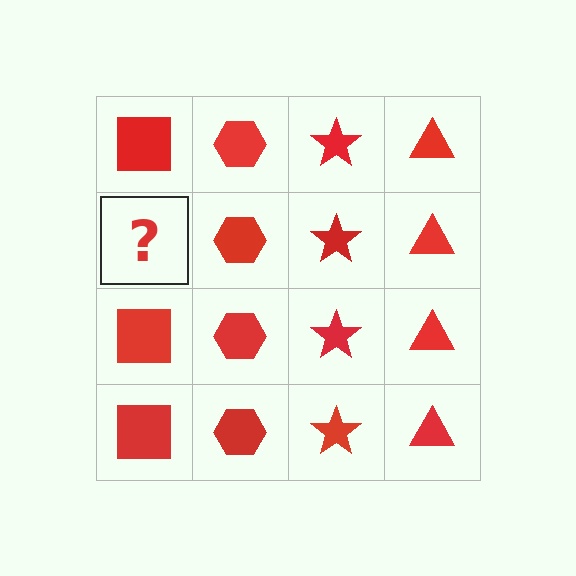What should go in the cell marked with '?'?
The missing cell should contain a red square.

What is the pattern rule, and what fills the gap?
The rule is that each column has a consistent shape. The gap should be filled with a red square.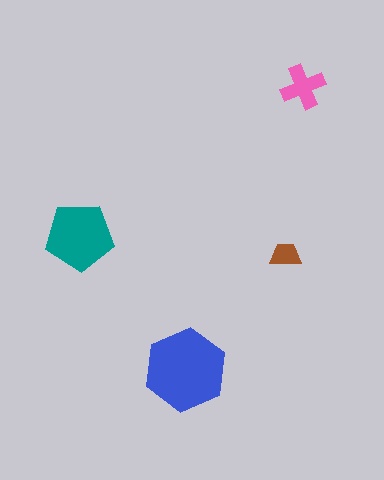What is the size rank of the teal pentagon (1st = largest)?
2nd.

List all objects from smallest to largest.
The brown trapezoid, the pink cross, the teal pentagon, the blue hexagon.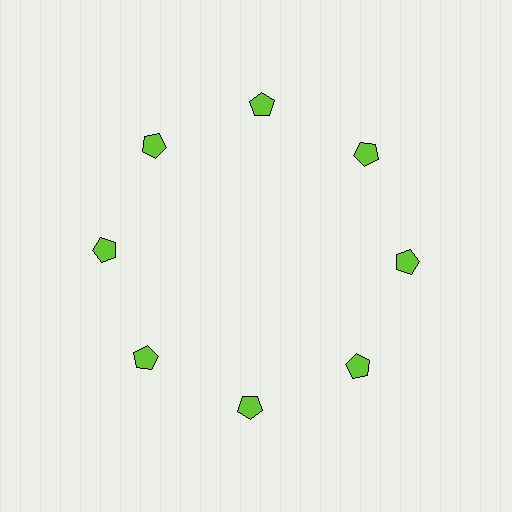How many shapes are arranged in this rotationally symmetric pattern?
There are 8 shapes, arranged in 8 groups of 1.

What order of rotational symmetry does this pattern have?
This pattern has 8-fold rotational symmetry.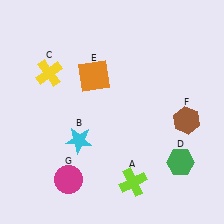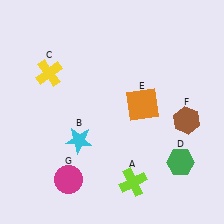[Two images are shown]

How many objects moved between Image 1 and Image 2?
1 object moved between the two images.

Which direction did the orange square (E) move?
The orange square (E) moved right.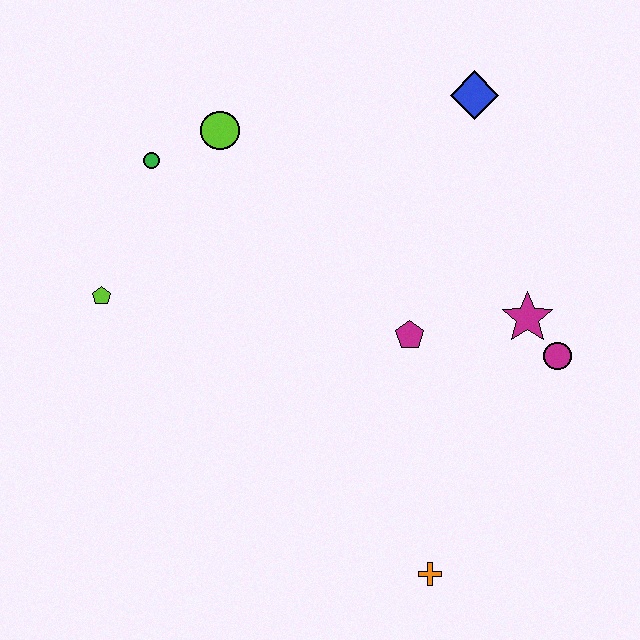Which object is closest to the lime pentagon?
The green circle is closest to the lime pentagon.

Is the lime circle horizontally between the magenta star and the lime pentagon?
Yes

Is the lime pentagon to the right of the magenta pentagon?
No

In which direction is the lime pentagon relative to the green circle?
The lime pentagon is below the green circle.